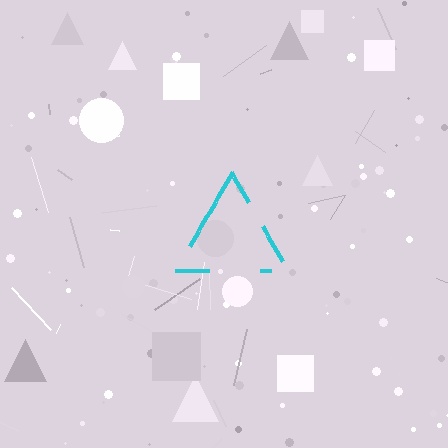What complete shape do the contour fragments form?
The contour fragments form a triangle.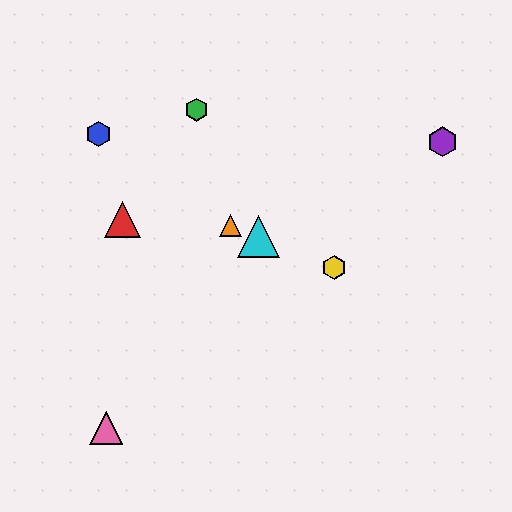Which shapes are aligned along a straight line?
The yellow hexagon, the orange triangle, the cyan triangle are aligned along a straight line.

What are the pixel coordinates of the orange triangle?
The orange triangle is at (231, 225).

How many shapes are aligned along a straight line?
3 shapes (the yellow hexagon, the orange triangle, the cyan triangle) are aligned along a straight line.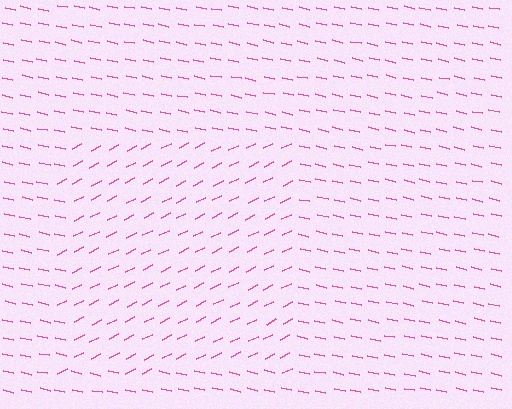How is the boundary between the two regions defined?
The boundary is defined purely by a change in line orientation (approximately 39 degrees difference). All lines are the same color and thickness.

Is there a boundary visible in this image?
Yes, there is a texture boundary formed by a change in line orientation.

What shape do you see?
I see a rectangle.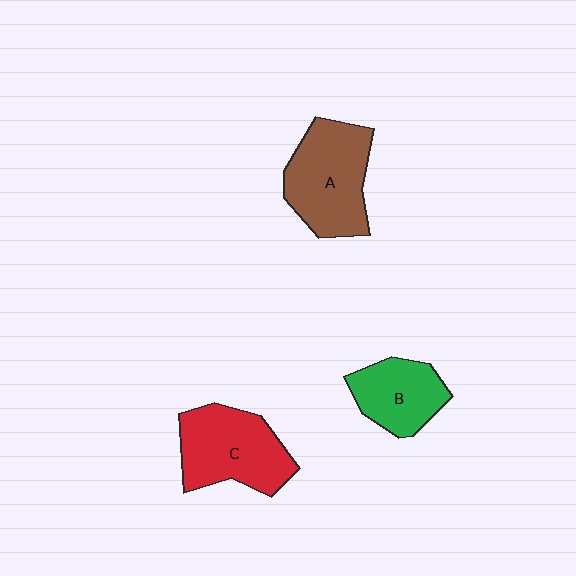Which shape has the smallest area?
Shape B (green).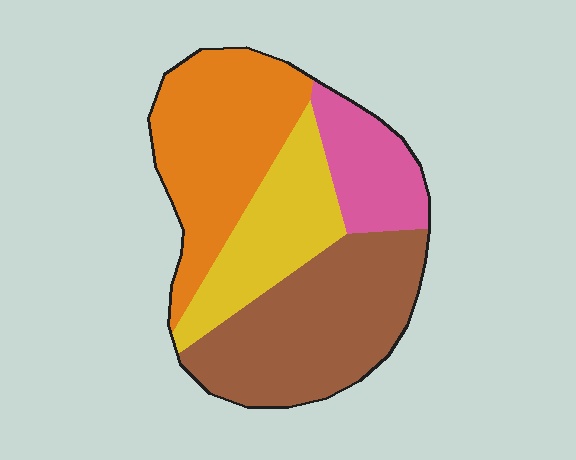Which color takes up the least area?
Pink, at roughly 15%.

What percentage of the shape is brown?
Brown takes up about one third (1/3) of the shape.